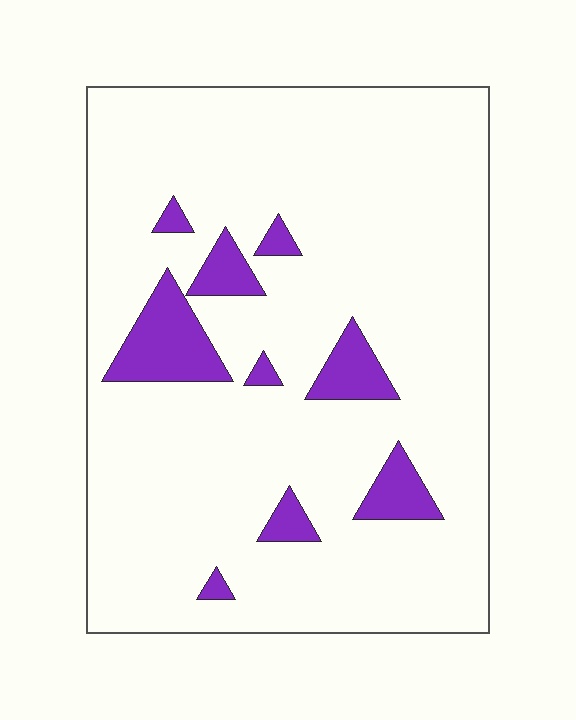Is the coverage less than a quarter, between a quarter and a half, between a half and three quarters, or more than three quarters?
Less than a quarter.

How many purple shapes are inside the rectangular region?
9.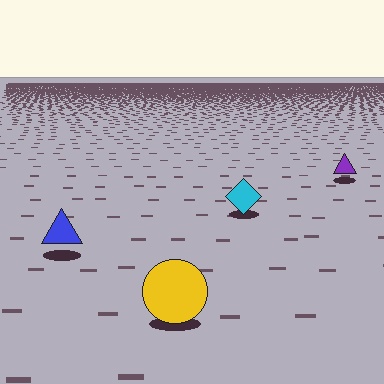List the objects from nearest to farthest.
From nearest to farthest: the yellow circle, the blue triangle, the cyan diamond, the purple triangle.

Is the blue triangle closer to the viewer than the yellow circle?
No. The yellow circle is closer — you can tell from the texture gradient: the ground texture is coarser near it.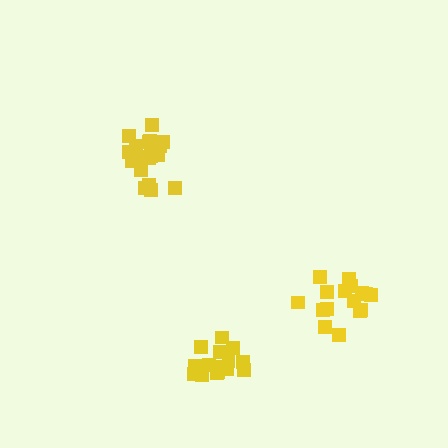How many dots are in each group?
Group 1: 19 dots, Group 2: 16 dots, Group 3: 15 dots (50 total).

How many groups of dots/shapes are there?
There are 3 groups.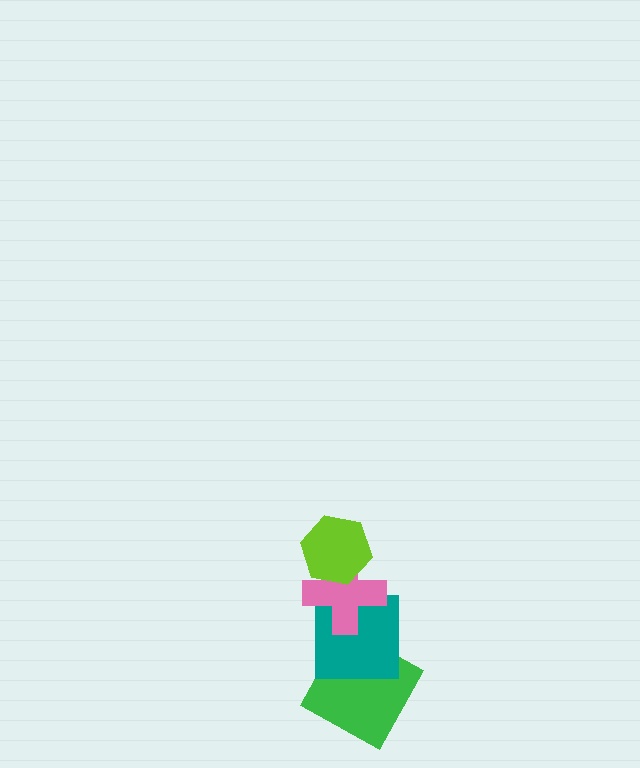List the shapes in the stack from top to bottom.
From top to bottom: the lime hexagon, the pink cross, the teal square, the green square.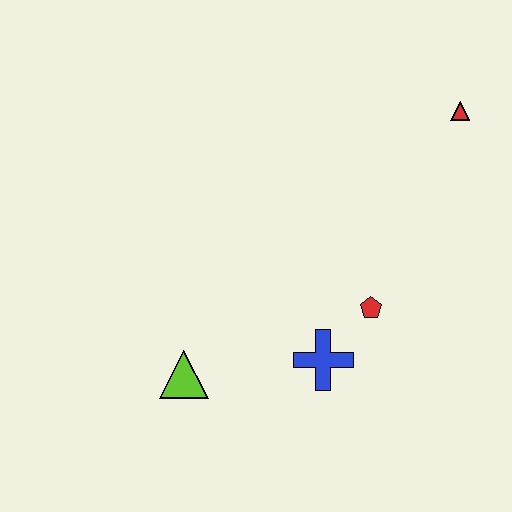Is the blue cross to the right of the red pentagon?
No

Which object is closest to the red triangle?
The red pentagon is closest to the red triangle.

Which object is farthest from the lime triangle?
The red triangle is farthest from the lime triangle.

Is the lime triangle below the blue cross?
Yes